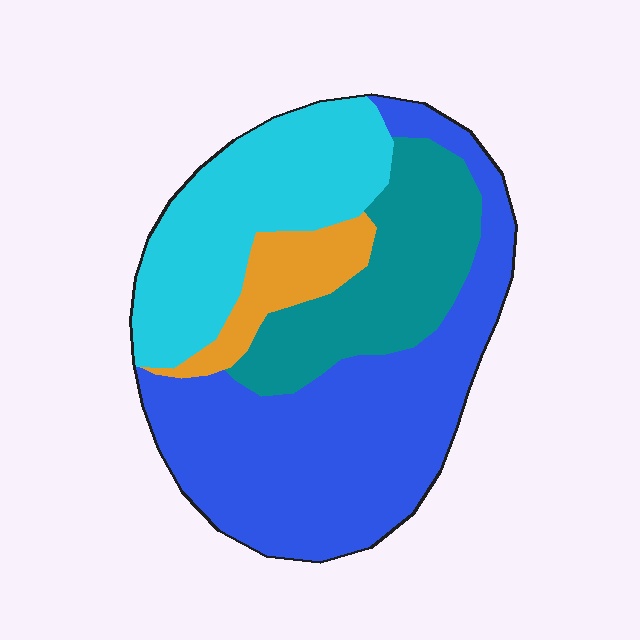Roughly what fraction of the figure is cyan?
Cyan takes up about one quarter (1/4) of the figure.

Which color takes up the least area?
Orange, at roughly 10%.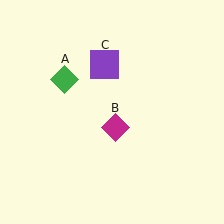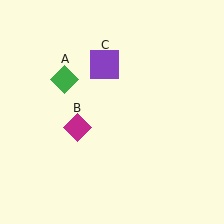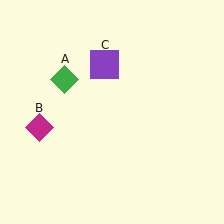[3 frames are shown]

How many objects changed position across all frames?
1 object changed position: magenta diamond (object B).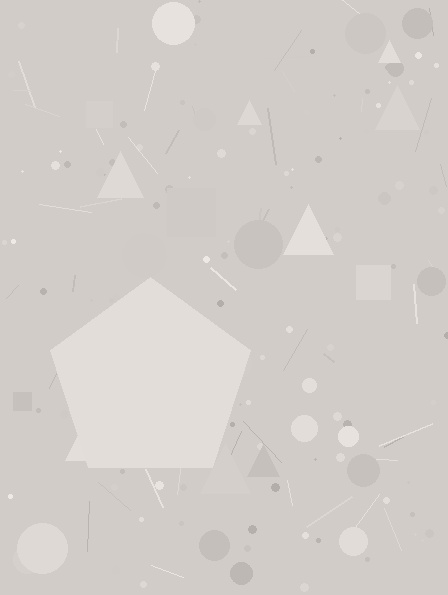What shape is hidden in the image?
A pentagon is hidden in the image.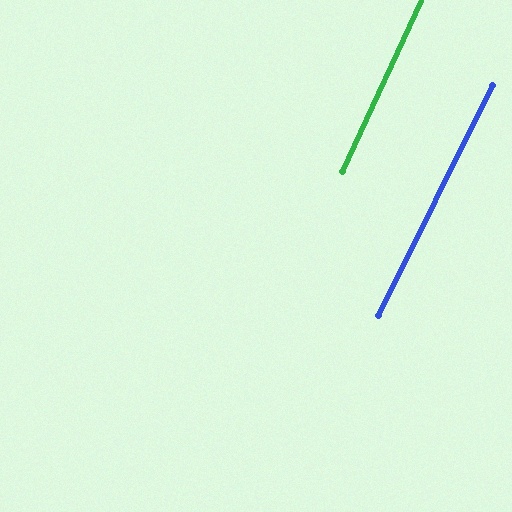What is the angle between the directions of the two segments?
Approximately 2 degrees.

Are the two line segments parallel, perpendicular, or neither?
Parallel — their directions differ by only 2.0°.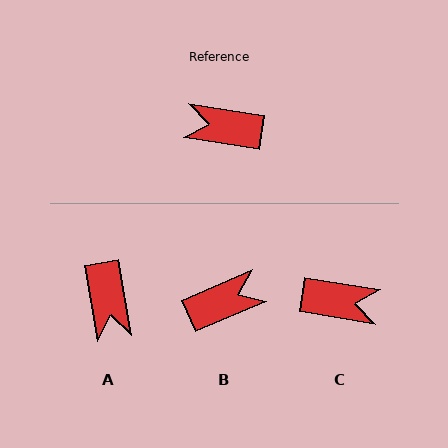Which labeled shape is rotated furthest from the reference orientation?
C, about 179 degrees away.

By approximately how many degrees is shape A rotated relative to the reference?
Approximately 109 degrees counter-clockwise.